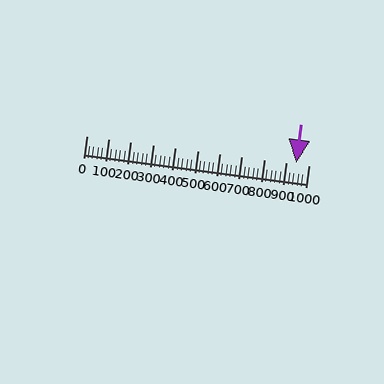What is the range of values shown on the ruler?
The ruler shows values from 0 to 1000.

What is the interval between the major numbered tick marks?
The major tick marks are spaced 100 units apart.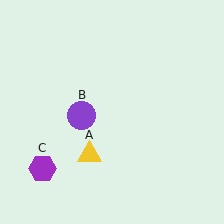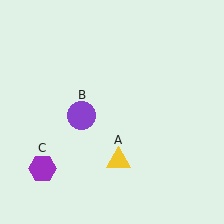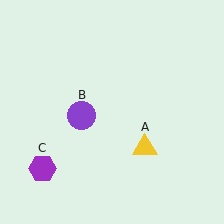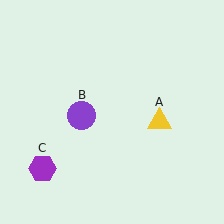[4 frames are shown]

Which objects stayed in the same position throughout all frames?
Purple circle (object B) and purple hexagon (object C) remained stationary.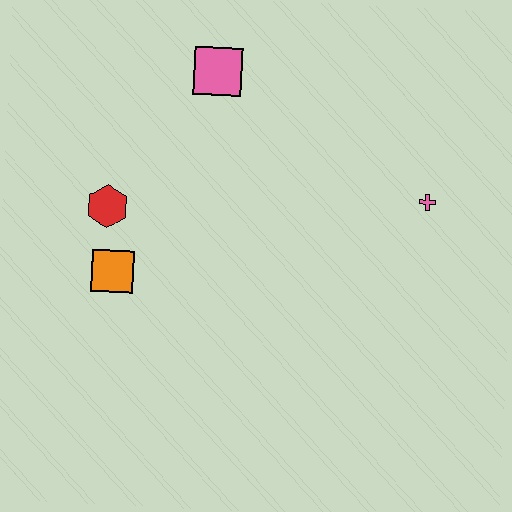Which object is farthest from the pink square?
The pink cross is farthest from the pink square.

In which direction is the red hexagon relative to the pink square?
The red hexagon is below the pink square.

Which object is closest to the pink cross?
The pink square is closest to the pink cross.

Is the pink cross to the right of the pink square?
Yes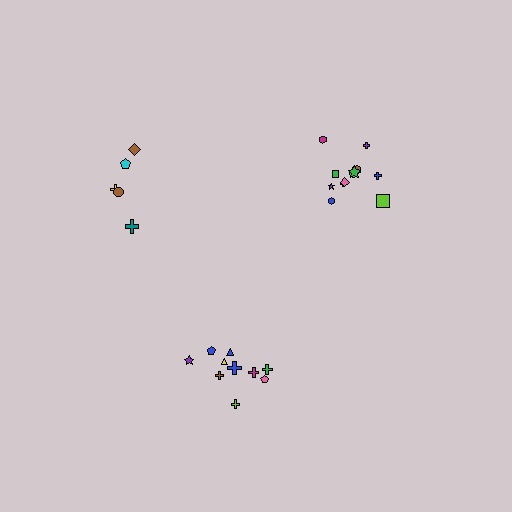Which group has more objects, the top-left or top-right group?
The top-right group.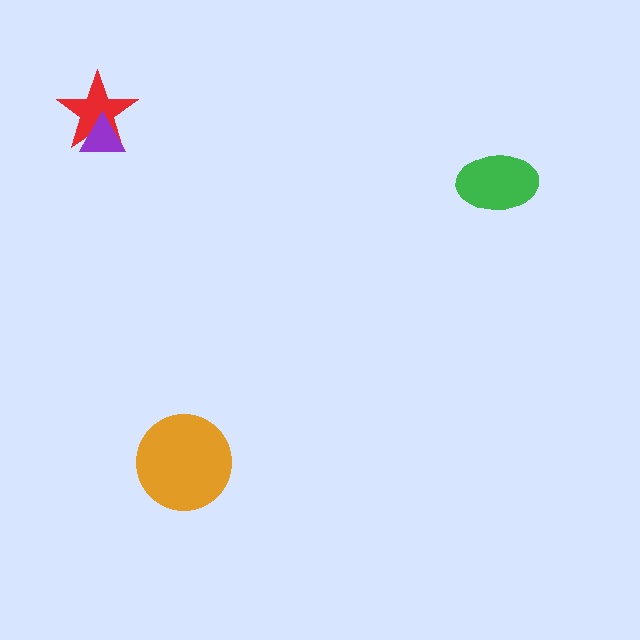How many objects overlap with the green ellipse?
0 objects overlap with the green ellipse.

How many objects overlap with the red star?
1 object overlaps with the red star.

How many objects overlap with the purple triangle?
1 object overlaps with the purple triangle.